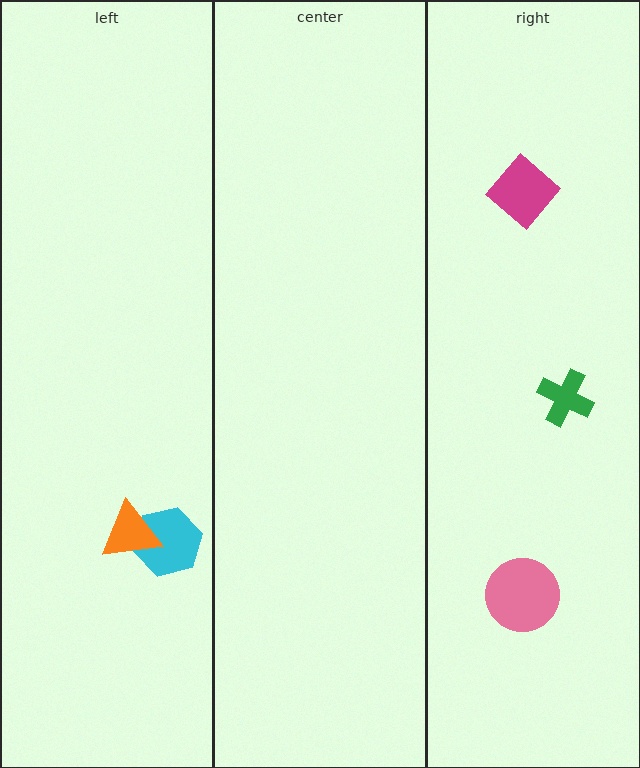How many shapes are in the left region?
2.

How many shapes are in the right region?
3.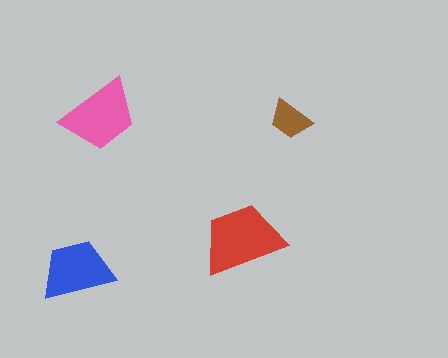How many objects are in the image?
There are 4 objects in the image.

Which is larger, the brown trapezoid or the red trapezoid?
The red one.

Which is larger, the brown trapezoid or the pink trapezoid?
The pink one.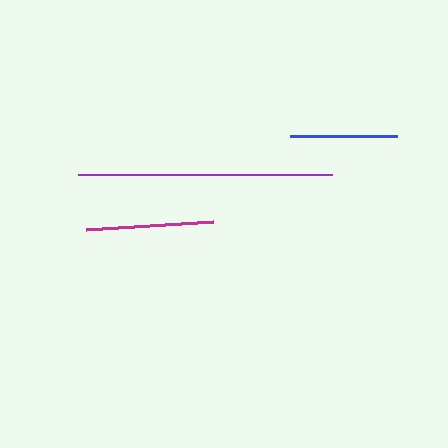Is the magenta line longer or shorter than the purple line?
The purple line is longer than the magenta line.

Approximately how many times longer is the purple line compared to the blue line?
The purple line is approximately 2.4 times the length of the blue line.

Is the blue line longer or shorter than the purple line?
The purple line is longer than the blue line.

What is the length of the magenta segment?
The magenta segment is approximately 128 pixels long.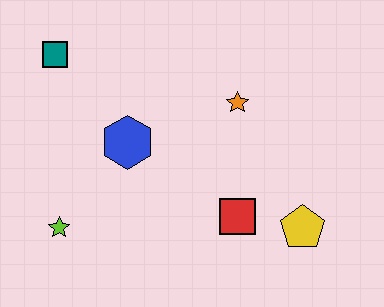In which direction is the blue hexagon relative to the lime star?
The blue hexagon is above the lime star.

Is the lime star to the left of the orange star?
Yes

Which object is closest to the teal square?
The blue hexagon is closest to the teal square.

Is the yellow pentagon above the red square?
No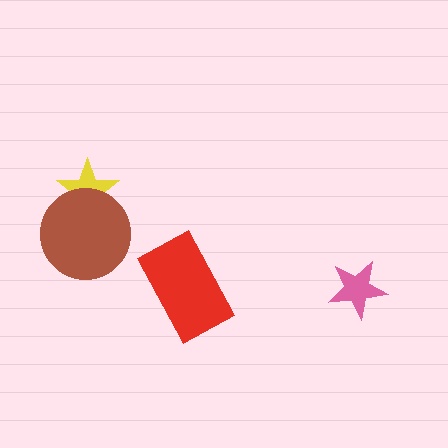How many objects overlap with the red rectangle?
0 objects overlap with the red rectangle.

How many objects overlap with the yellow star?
1 object overlaps with the yellow star.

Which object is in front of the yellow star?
The brown circle is in front of the yellow star.